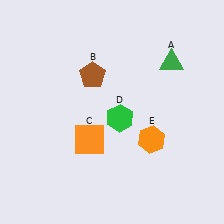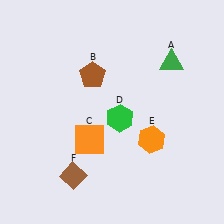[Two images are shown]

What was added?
A brown diamond (F) was added in Image 2.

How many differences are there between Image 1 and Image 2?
There is 1 difference between the two images.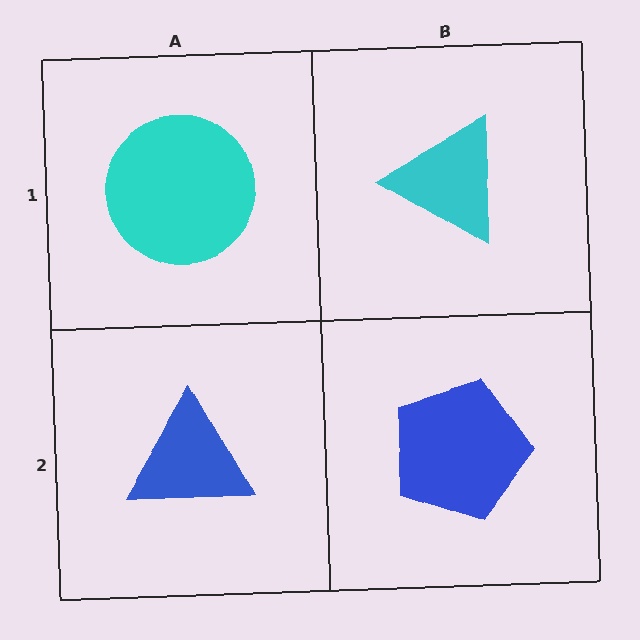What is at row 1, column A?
A cyan circle.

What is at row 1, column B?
A cyan triangle.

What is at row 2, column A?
A blue triangle.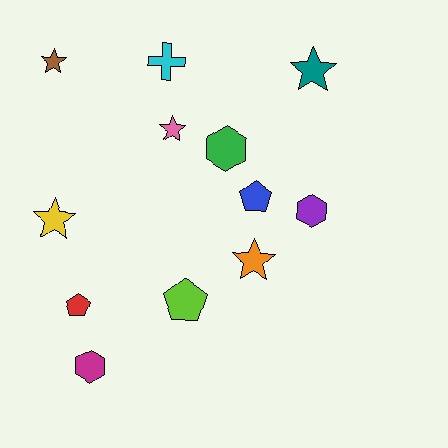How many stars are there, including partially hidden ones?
There are 5 stars.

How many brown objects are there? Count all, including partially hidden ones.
There is 1 brown object.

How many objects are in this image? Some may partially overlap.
There are 12 objects.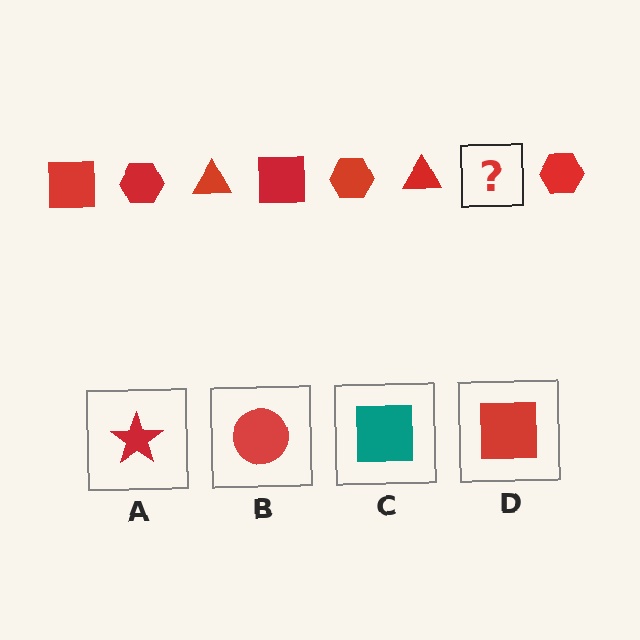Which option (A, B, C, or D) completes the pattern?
D.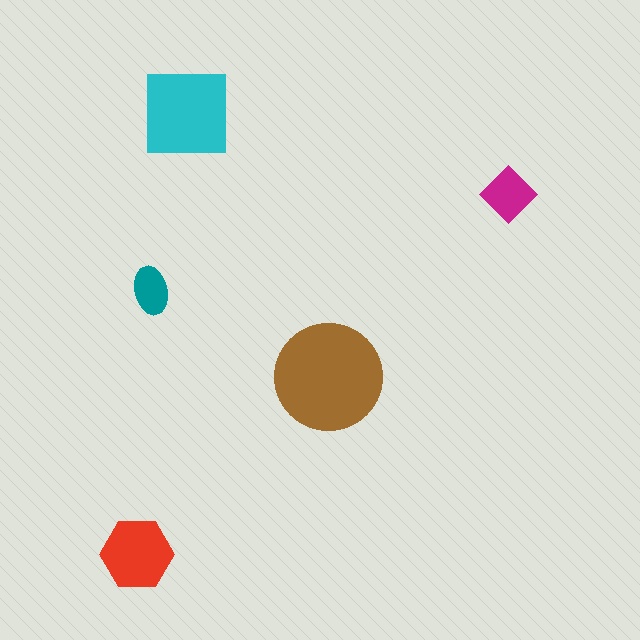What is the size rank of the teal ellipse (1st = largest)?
5th.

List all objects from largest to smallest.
The brown circle, the cyan square, the red hexagon, the magenta diamond, the teal ellipse.